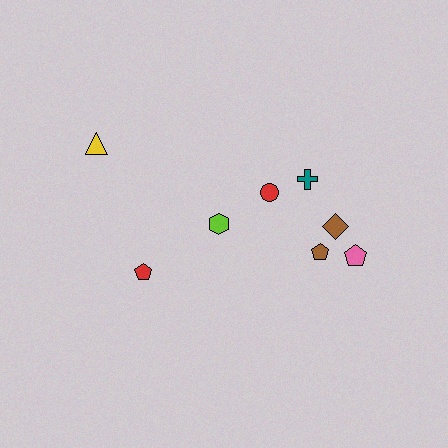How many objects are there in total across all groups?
There are 8 objects.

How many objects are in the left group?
There are 3 objects.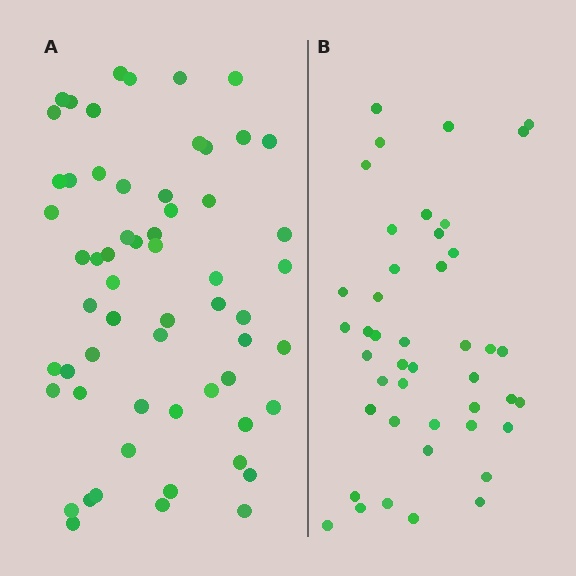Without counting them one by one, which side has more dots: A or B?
Region A (the left region) has more dots.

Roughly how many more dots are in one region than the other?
Region A has approximately 15 more dots than region B.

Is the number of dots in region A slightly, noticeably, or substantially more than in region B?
Region A has noticeably more, but not dramatically so. The ratio is roughly 1.4 to 1.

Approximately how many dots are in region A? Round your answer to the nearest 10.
About 60 dots.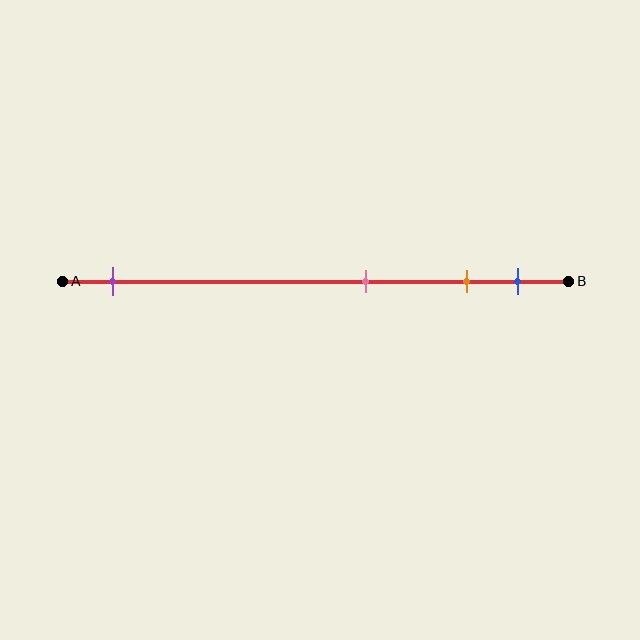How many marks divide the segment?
There are 4 marks dividing the segment.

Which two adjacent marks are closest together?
The orange and blue marks are the closest adjacent pair.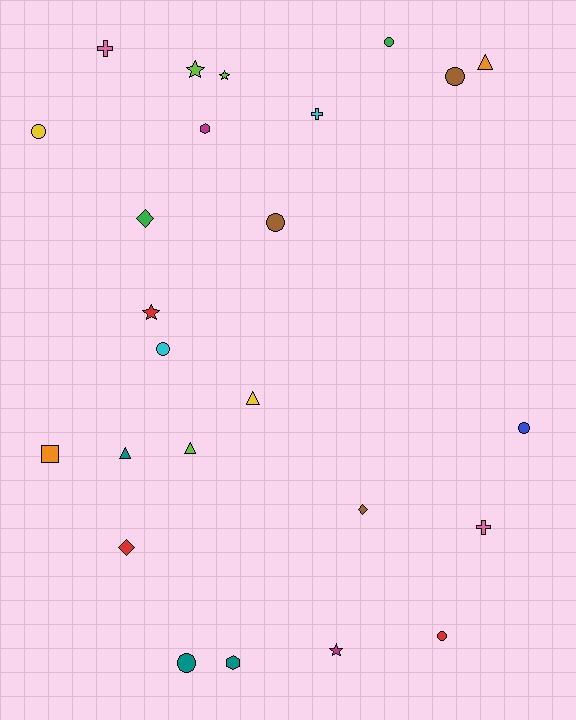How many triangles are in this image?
There are 4 triangles.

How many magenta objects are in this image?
There are 2 magenta objects.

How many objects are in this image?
There are 25 objects.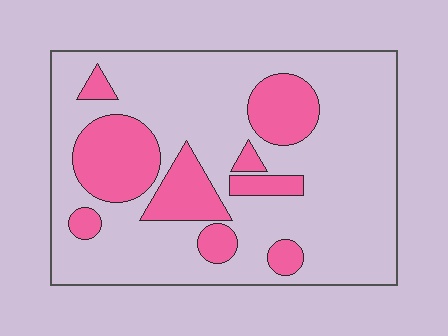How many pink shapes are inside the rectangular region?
9.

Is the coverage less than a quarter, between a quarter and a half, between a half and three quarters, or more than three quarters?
Less than a quarter.